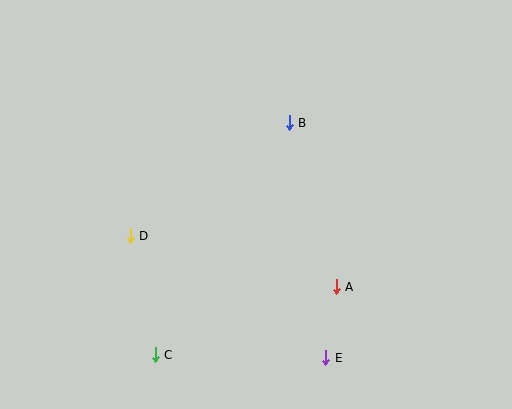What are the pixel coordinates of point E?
Point E is at (326, 358).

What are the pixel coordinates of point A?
Point A is at (336, 287).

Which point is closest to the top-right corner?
Point B is closest to the top-right corner.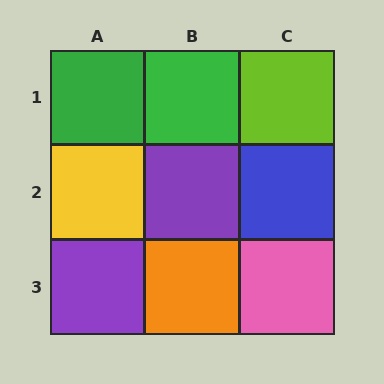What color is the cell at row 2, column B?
Purple.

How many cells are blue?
1 cell is blue.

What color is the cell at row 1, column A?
Green.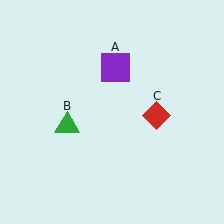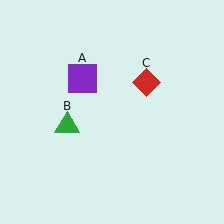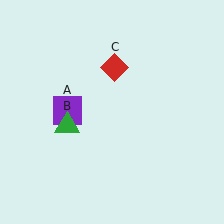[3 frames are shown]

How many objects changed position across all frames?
2 objects changed position: purple square (object A), red diamond (object C).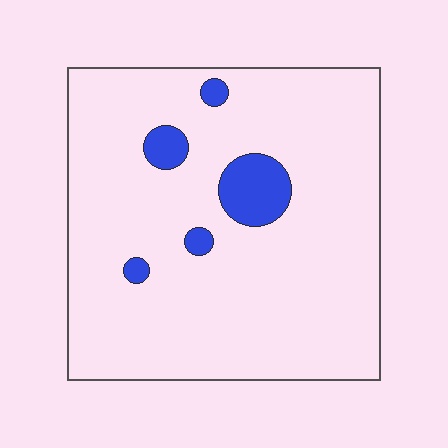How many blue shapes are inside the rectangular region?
5.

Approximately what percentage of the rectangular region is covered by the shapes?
Approximately 10%.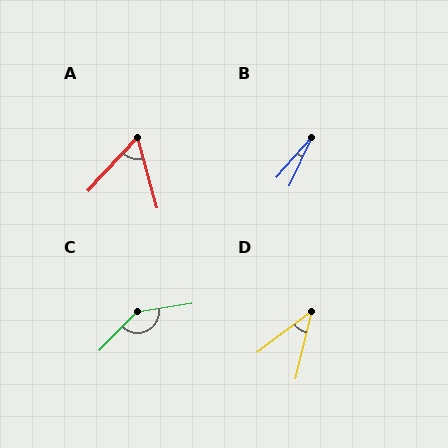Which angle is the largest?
C, at approximately 143 degrees.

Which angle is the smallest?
B, at approximately 16 degrees.